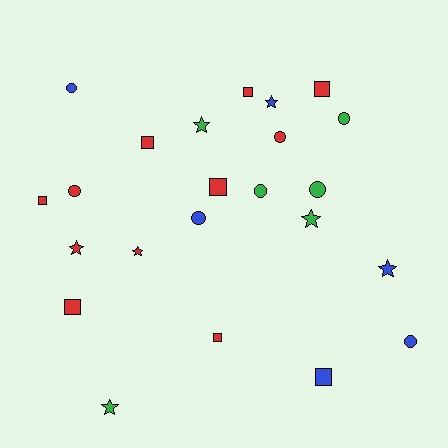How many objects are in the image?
There are 23 objects.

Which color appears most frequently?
Red, with 11 objects.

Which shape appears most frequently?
Square, with 8 objects.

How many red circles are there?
There are 2 red circles.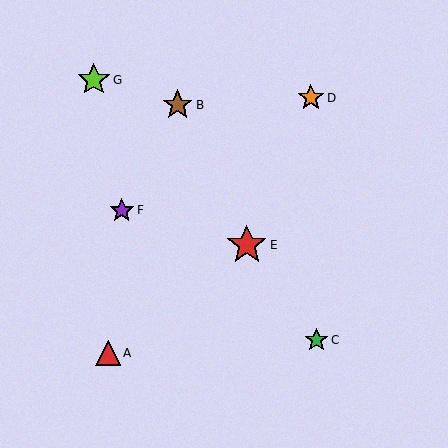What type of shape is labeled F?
Shape F is a purple star.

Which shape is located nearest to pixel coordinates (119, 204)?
The purple star (labeled F) at (122, 210) is nearest to that location.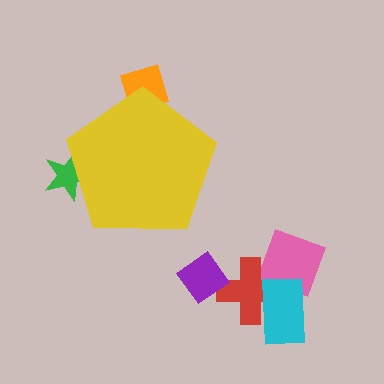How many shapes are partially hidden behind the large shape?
2 shapes are partially hidden.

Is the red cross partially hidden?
No, the red cross is fully visible.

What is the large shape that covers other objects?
A yellow pentagon.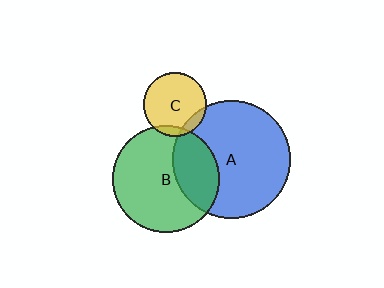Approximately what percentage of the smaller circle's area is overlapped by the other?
Approximately 10%.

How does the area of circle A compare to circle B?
Approximately 1.2 times.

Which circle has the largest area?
Circle A (blue).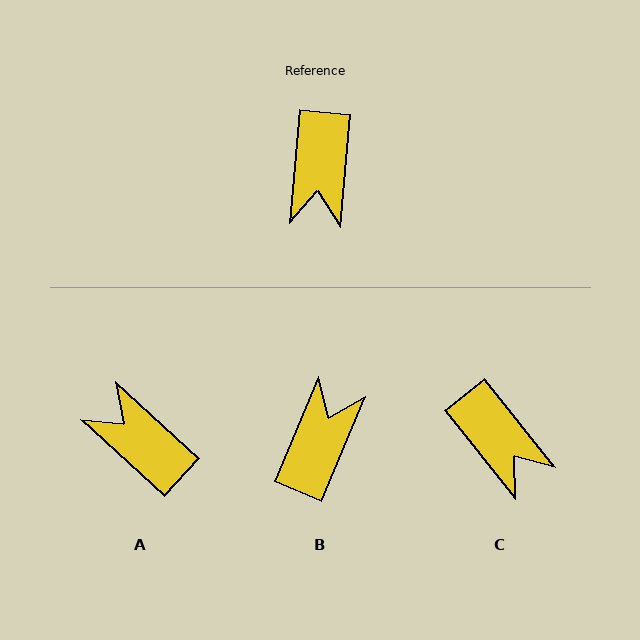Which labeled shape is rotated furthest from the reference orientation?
B, about 163 degrees away.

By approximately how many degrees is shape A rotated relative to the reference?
Approximately 127 degrees clockwise.